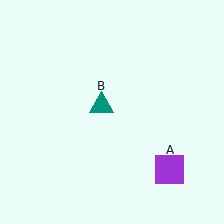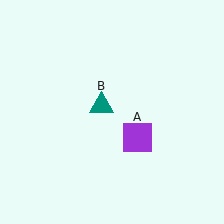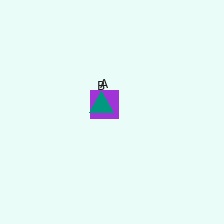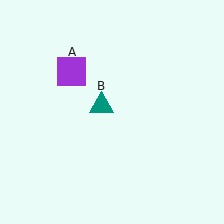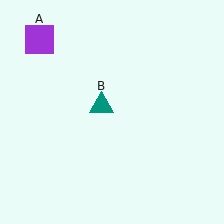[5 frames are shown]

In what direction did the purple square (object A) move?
The purple square (object A) moved up and to the left.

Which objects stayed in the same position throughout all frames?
Teal triangle (object B) remained stationary.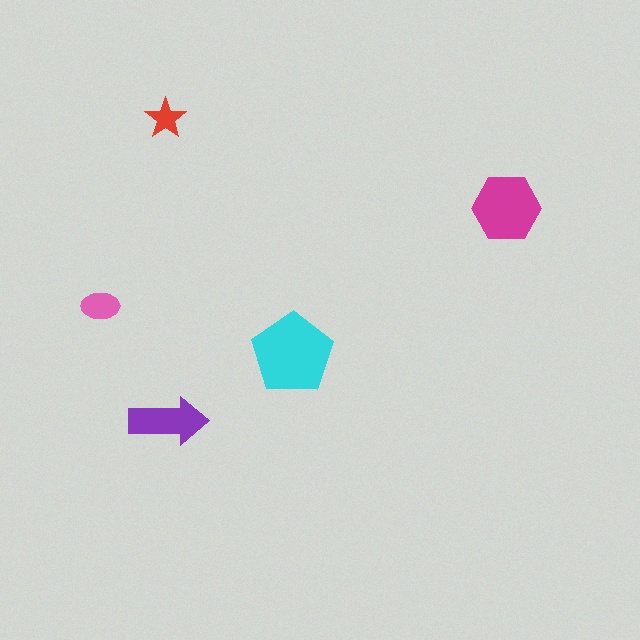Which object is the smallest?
The red star.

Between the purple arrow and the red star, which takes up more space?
The purple arrow.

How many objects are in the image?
There are 5 objects in the image.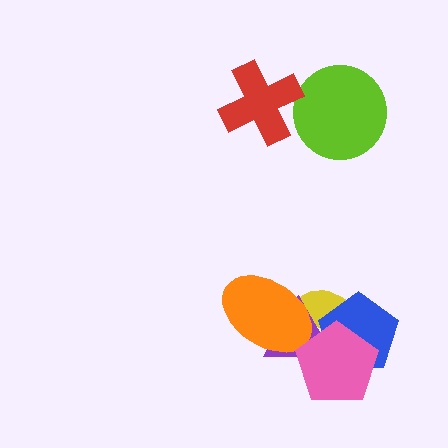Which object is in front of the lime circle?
The red cross is in front of the lime circle.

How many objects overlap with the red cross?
1 object overlaps with the red cross.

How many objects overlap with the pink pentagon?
3 objects overlap with the pink pentagon.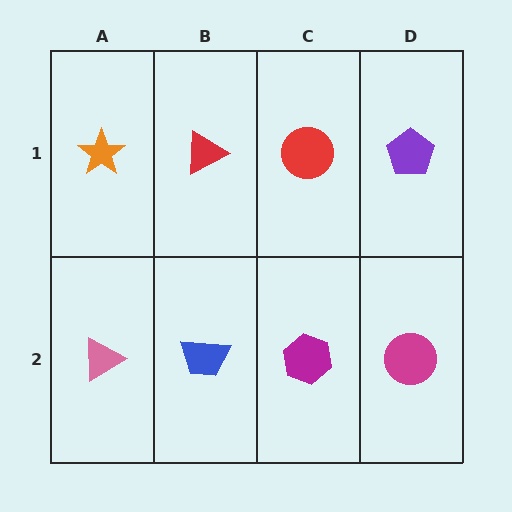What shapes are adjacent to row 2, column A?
An orange star (row 1, column A), a blue trapezoid (row 2, column B).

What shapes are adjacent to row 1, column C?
A magenta hexagon (row 2, column C), a red triangle (row 1, column B), a purple pentagon (row 1, column D).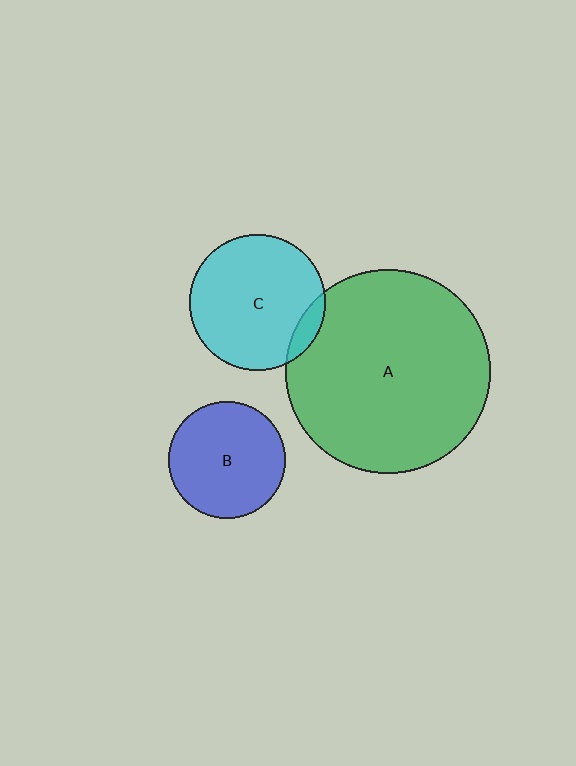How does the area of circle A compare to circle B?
Approximately 3.0 times.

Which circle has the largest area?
Circle A (green).